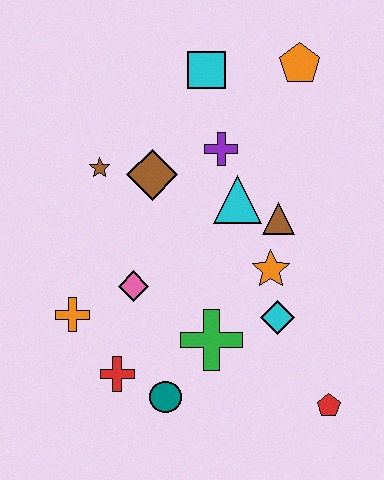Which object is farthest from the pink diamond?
The orange pentagon is farthest from the pink diamond.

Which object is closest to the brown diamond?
The brown star is closest to the brown diamond.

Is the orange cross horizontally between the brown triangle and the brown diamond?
No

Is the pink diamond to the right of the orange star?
No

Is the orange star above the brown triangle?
No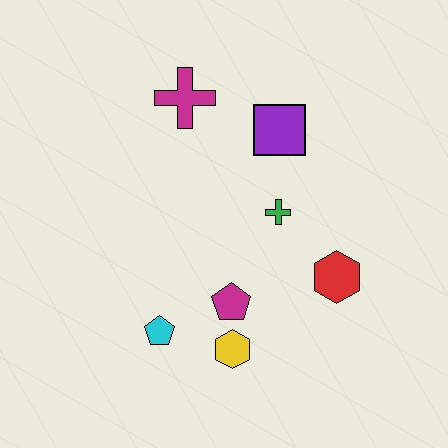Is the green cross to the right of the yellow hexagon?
Yes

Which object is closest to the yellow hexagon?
The magenta pentagon is closest to the yellow hexagon.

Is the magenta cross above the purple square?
Yes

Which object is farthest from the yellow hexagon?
The magenta cross is farthest from the yellow hexagon.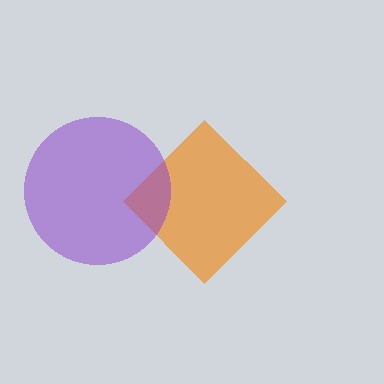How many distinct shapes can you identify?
There are 2 distinct shapes: an orange diamond, a purple circle.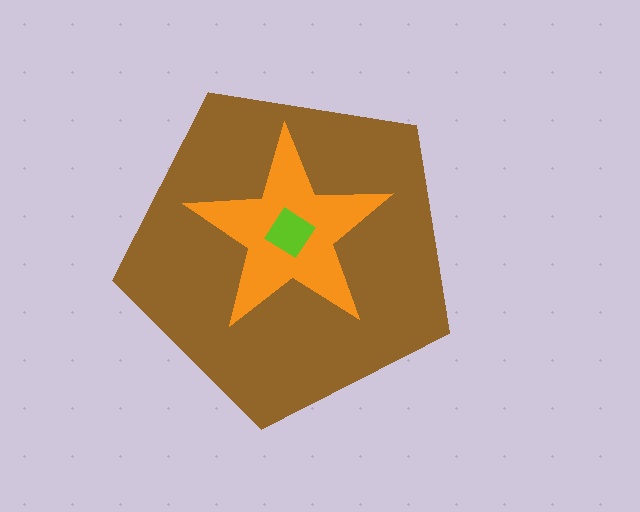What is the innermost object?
The lime diamond.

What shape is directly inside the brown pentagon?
The orange star.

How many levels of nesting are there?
3.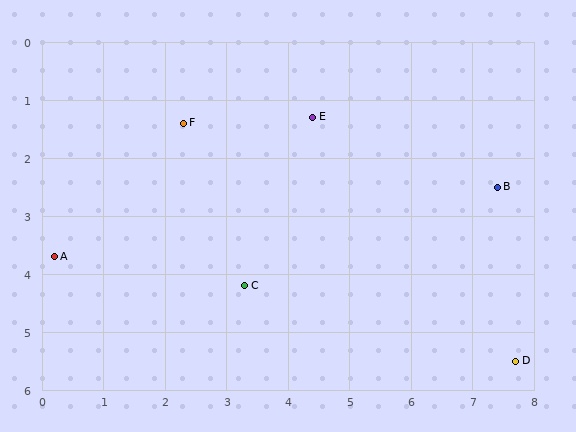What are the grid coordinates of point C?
Point C is at approximately (3.3, 4.2).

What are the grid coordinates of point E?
Point E is at approximately (4.4, 1.3).